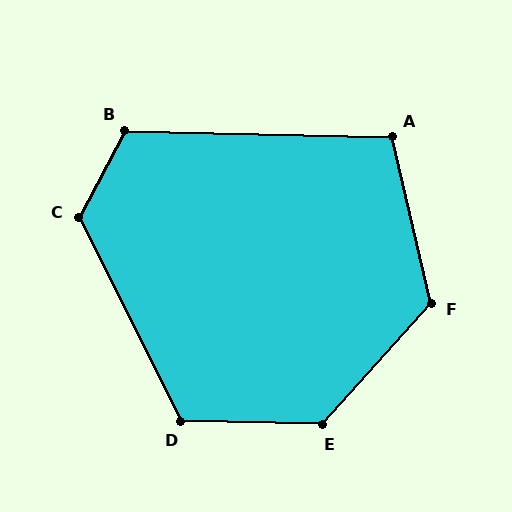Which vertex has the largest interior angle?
E, at approximately 130 degrees.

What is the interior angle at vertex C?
Approximately 125 degrees (obtuse).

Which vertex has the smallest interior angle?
A, at approximately 104 degrees.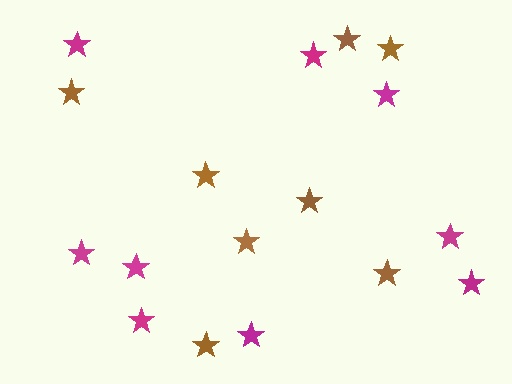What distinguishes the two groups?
There are 2 groups: one group of brown stars (8) and one group of magenta stars (9).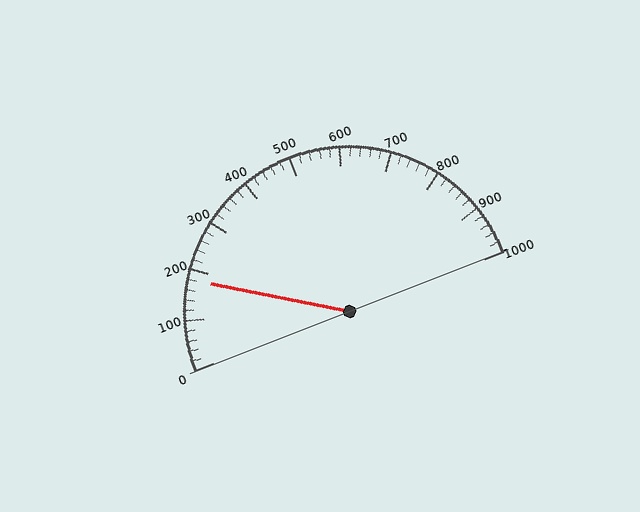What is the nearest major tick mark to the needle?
The nearest major tick mark is 200.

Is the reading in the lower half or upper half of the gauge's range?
The reading is in the lower half of the range (0 to 1000).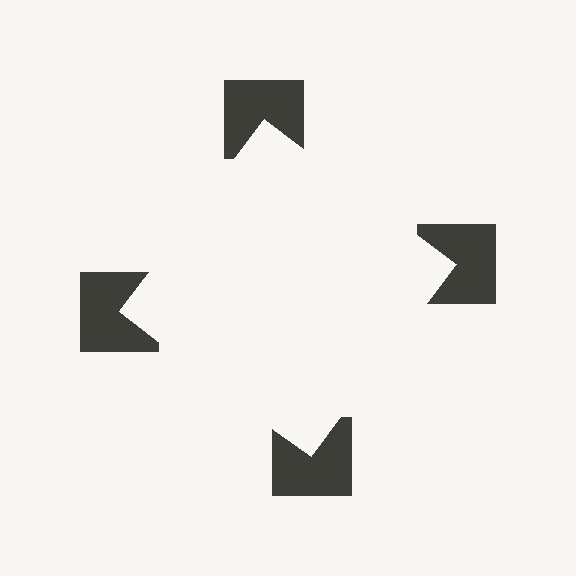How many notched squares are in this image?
There are 4 — one at each vertex of the illusory square.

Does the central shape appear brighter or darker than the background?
It typically appears slightly brighter than the background, even though no actual brightness change is drawn.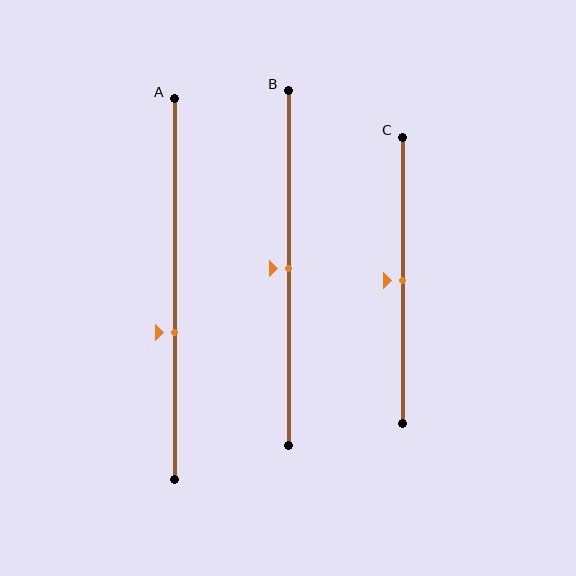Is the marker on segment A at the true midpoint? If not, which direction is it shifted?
No, the marker on segment A is shifted downward by about 11% of the segment length.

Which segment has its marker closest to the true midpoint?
Segment B has its marker closest to the true midpoint.